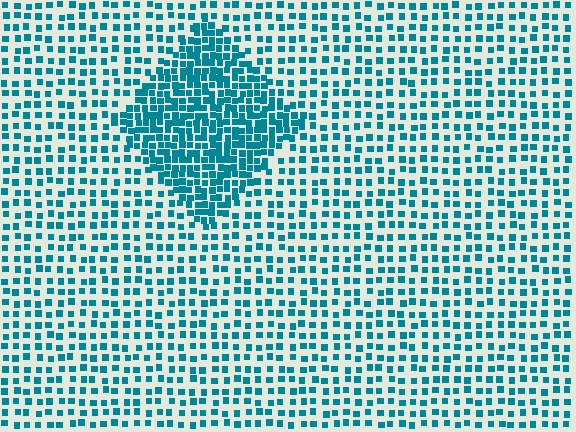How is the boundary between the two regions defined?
The boundary is defined by a change in element density (approximately 2.2x ratio). All elements are the same color, size, and shape.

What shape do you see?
I see a diamond.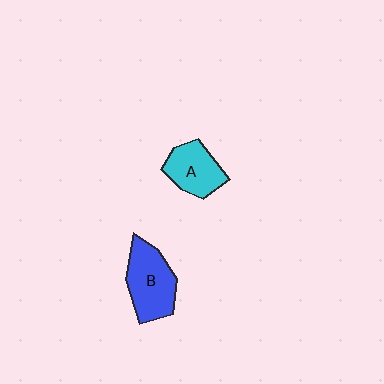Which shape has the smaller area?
Shape A (cyan).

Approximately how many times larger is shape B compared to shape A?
Approximately 1.3 times.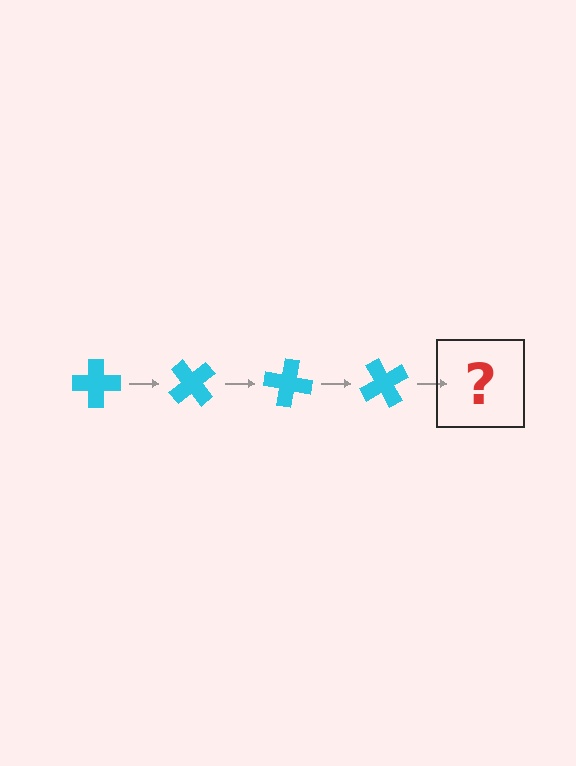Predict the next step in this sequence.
The next step is a cyan cross rotated 200 degrees.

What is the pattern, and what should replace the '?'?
The pattern is that the cross rotates 50 degrees each step. The '?' should be a cyan cross rotated 200 degrees.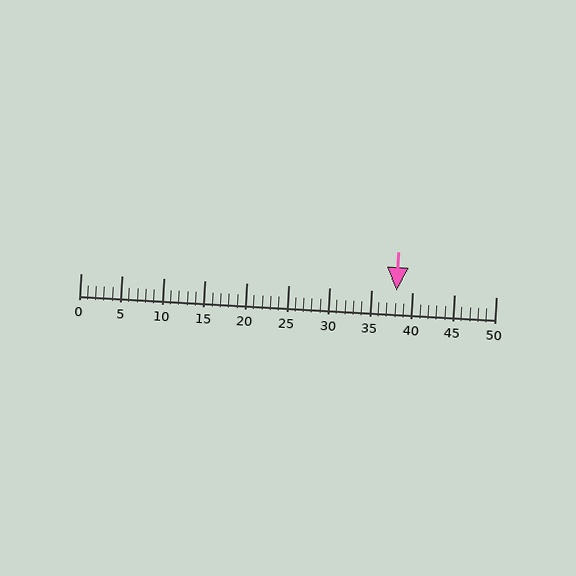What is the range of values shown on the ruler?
The ruler shows values from 0 to 50.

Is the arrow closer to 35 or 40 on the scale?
The arrow is closer to 40.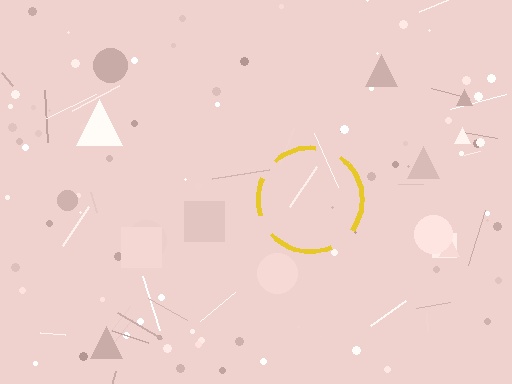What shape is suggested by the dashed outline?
The dashed outline suggests a circle.